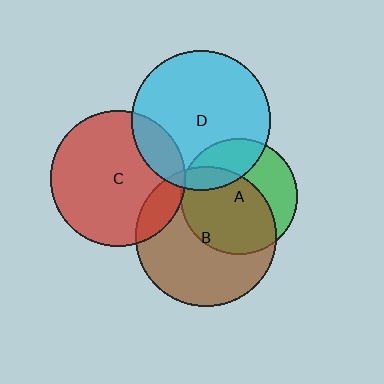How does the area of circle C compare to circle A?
Approximately 1.3 times.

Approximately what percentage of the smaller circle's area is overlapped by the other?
Approximately 25%.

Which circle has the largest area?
Circle B (brown).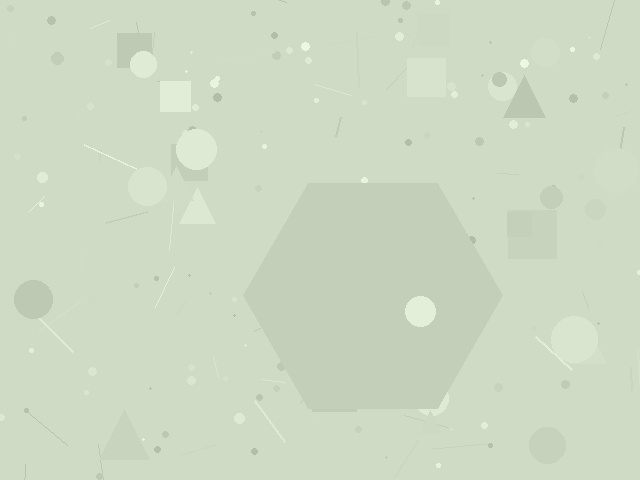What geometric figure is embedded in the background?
A hexagon is embedded in the background.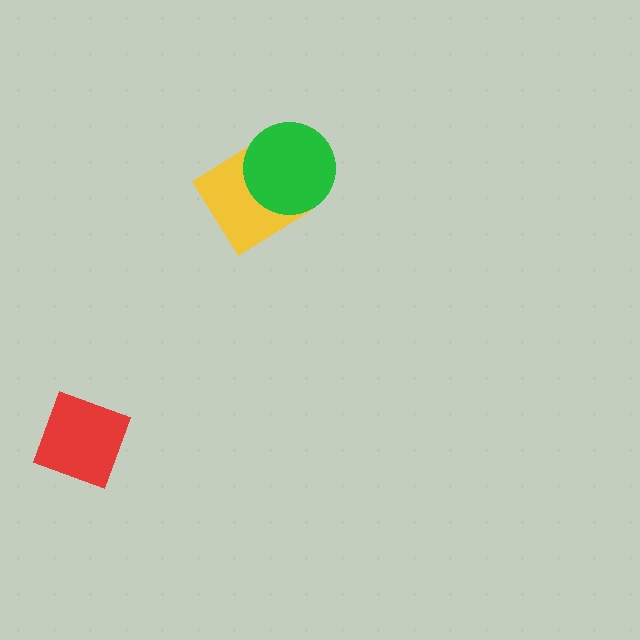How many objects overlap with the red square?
0 objects overlap with the red square.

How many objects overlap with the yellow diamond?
1 object overlaps with the yellow diamond.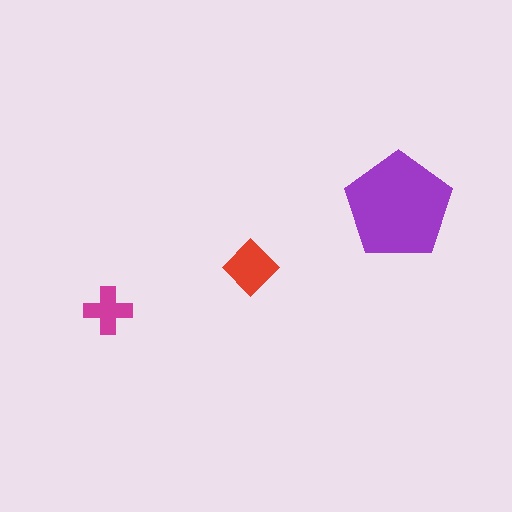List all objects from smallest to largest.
The magenta cross, the red diamond, the purple pentagon.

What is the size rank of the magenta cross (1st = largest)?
3rd.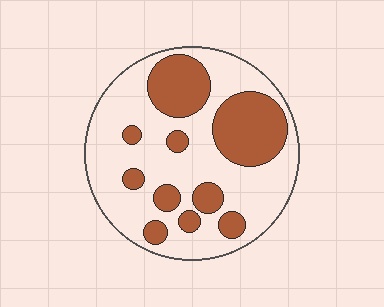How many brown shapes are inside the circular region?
10.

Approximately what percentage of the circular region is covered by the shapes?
Approximately 30%.